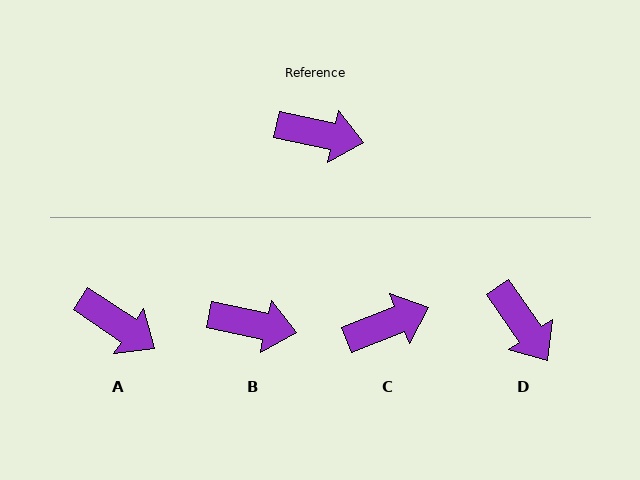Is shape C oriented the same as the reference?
No, it is off by about 34 degrees.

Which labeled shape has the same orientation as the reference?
B.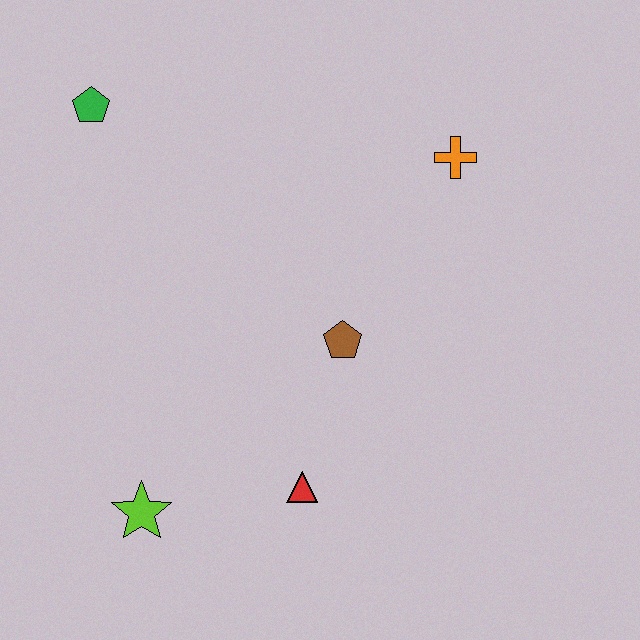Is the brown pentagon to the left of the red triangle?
No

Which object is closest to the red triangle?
The brown pentagon is closest to the red triangle.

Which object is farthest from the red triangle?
The green pentagon is farthest from the red triangle.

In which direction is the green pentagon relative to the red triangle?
The green pentagon is above the red triangle.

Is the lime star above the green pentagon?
No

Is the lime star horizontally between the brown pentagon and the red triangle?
No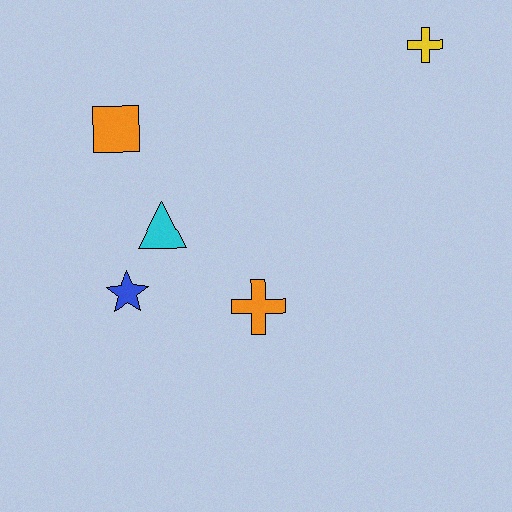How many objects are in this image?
There are 5 objects.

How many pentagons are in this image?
There are no pentagons.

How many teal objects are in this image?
There are no teal objects.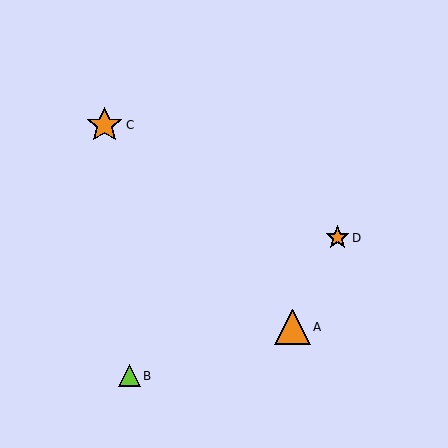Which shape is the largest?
The orange star (labeled C) is the largest.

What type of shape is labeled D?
Shape D is an orange star.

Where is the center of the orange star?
The center of the orange star is at (105, 125).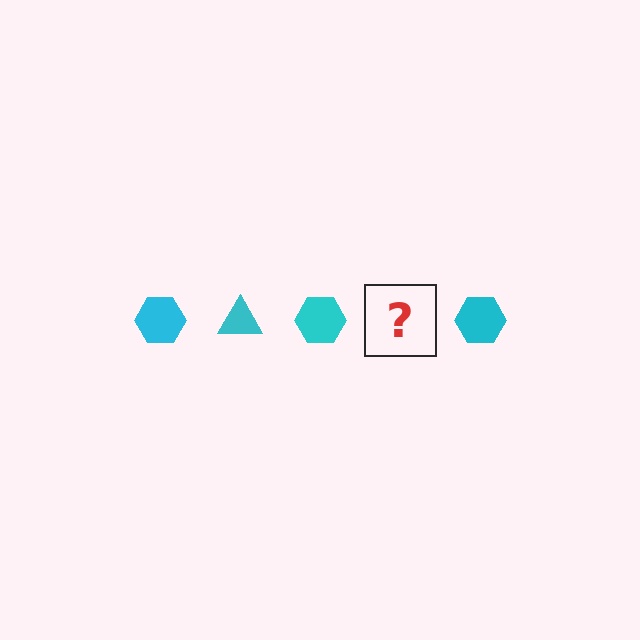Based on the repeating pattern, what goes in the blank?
The blank should be a cyan triangle.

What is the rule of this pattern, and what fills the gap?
The rule is that the pattern cycles through hexagon, triangle shapes in cyan. The gap should be filled with a cyan triangle.